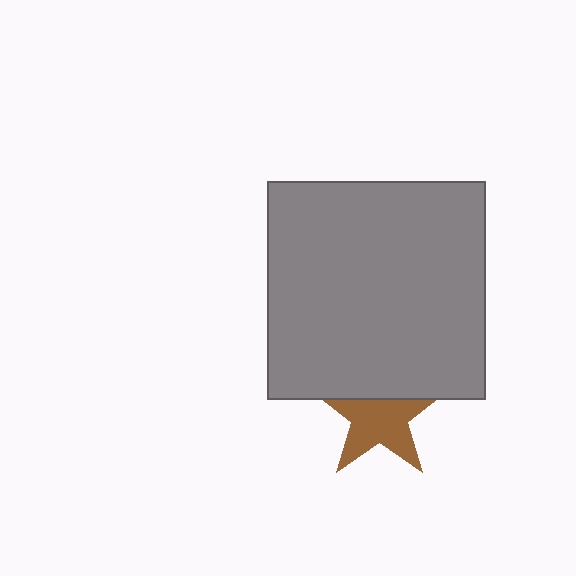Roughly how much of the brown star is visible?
Most of it is visible (roughly 67%).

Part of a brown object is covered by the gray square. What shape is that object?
It is a star.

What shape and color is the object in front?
The object in front is a gray square.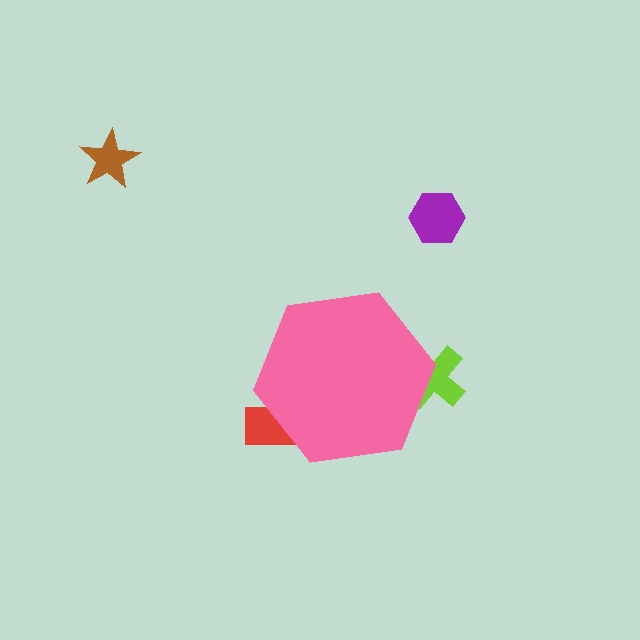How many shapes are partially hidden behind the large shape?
2 shapes are partially hidden.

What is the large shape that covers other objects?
A pink hexagon.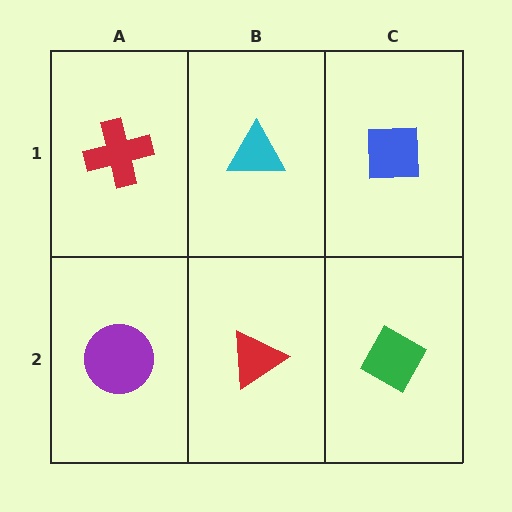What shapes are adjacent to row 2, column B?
A cyan triangle (row 1, column B), a purple circle (row 2, column A), a green diamond (row 2, column C).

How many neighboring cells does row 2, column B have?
3.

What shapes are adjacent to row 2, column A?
A red cross (row 1, column A), a red triangle (row 2, column B).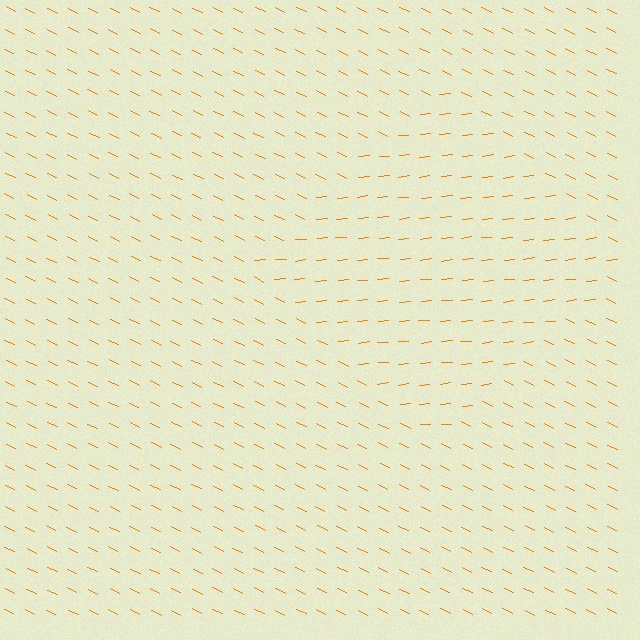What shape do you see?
I see a diamond.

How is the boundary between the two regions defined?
The boundary is defined purely by a change in line orientation (approximately 32 degrees difference). All lines are the same color and thickness.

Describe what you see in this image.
The image is filled with small orange line segments. A diamond region in the image has lines oriented differently from the surrounding lines, creating a visible texture boundary.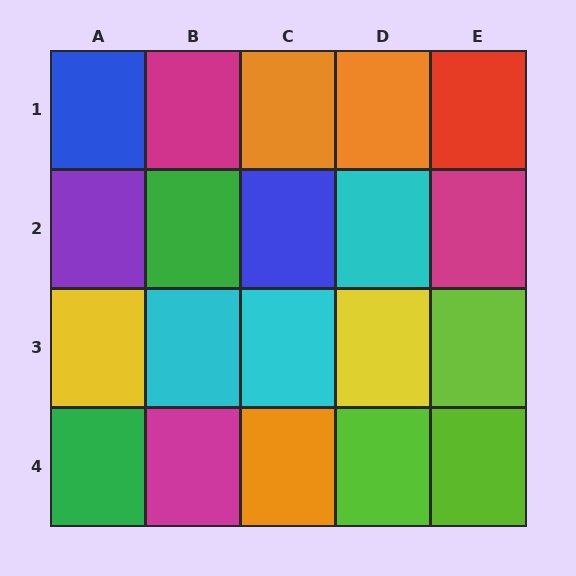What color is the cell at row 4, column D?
Lime.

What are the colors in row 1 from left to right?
Blue, magenta, orange, orange, red.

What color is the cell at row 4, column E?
Lime.